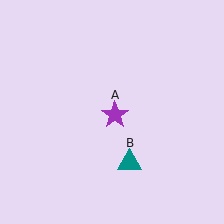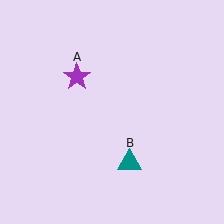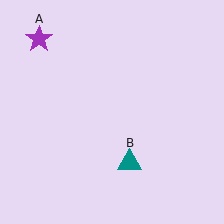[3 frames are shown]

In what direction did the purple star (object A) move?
The purple star (object A) moved up and to the left.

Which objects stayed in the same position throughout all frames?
Teal triangle (object B) remained stationary.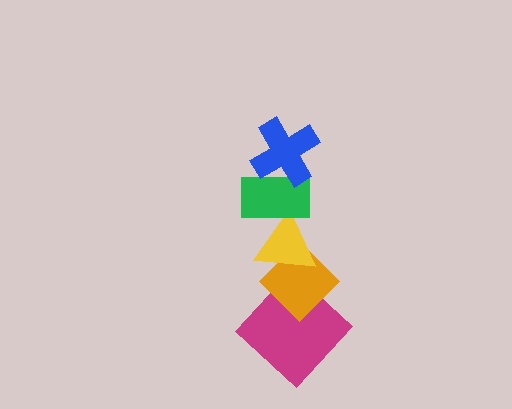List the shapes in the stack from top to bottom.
From top to bottom: the blue cross, the green rectangle, the yellow triangle, the orange diamond, the magenta diamond.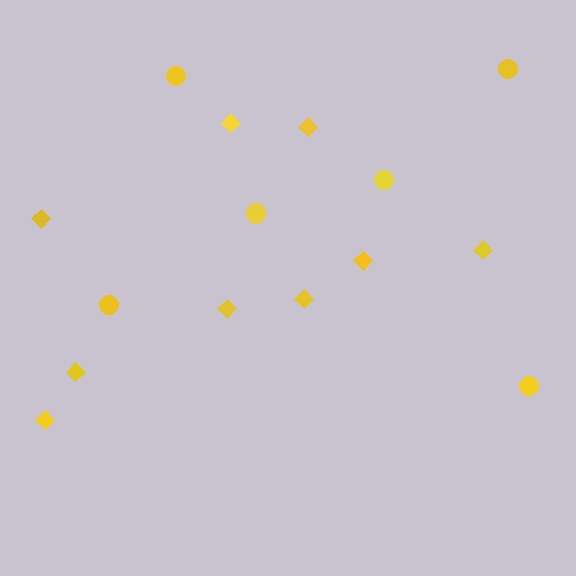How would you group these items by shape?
There are 2 groups: one group of diamonds (9) and one group of circles (6).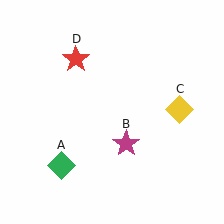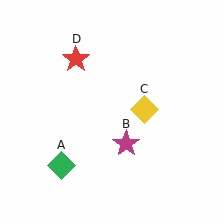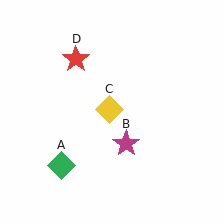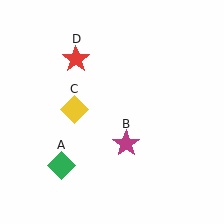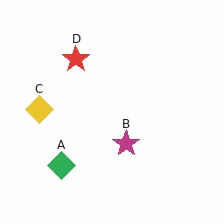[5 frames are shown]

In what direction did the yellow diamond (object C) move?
The yellow diamond (object C) moved left.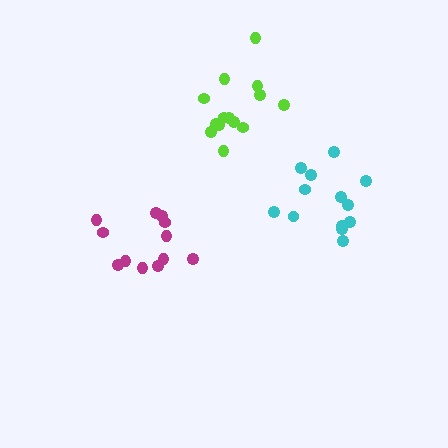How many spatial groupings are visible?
There are 3 spatial groupings.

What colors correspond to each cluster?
The clusters are colored: cyan, magenta, lime.